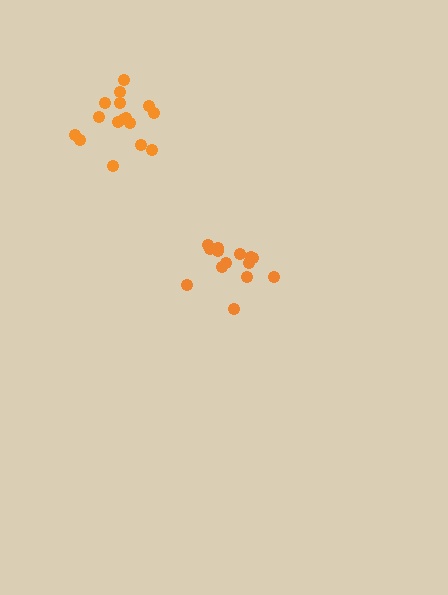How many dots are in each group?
Group 1: 14 dots, Group 2: 16 dots (30 total).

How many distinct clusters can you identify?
There are 2 distinct clusters.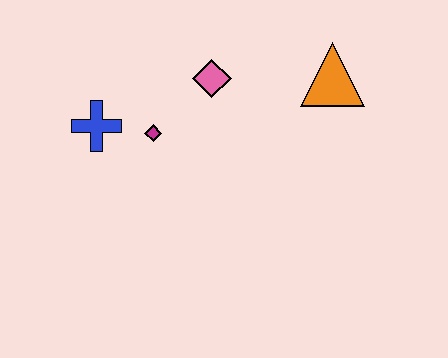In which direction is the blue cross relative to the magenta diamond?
The blue cross is to the left of the magenta diamond.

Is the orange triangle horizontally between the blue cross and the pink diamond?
No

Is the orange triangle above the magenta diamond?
Yes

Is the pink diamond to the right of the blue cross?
Yes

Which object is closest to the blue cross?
The magenta diamond is closest to the blue cross.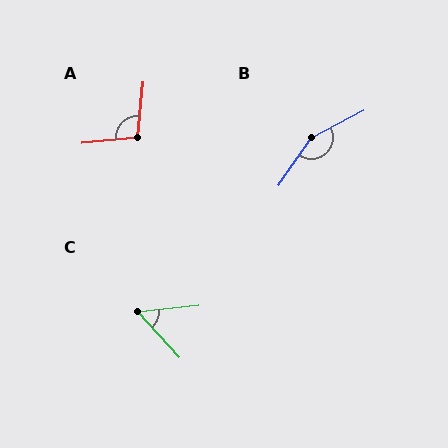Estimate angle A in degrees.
Approximately 102 degrees.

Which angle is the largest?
B, at approximately 152 degrees.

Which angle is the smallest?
C, at approximately 54 degrees.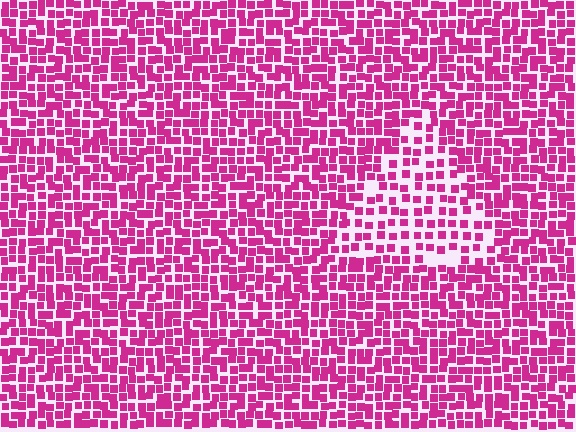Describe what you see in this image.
The image contains small magenta elements arranged at two different densities. A triangle-shaped region is visible where the elements are less densely packed than the surrounding area.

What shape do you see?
I see a triangle.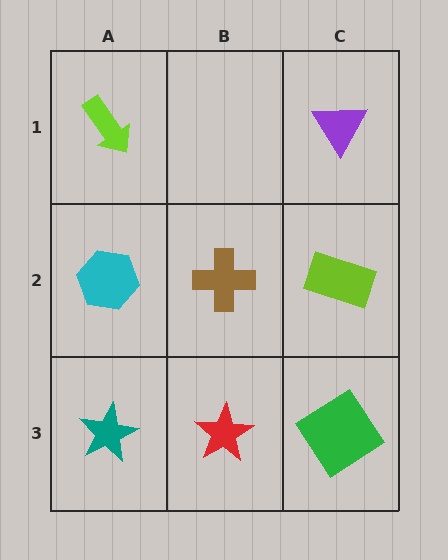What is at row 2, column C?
A lime rectangle.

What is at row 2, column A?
A cyan hexagon.